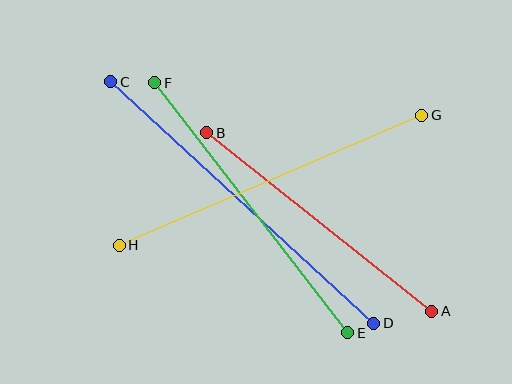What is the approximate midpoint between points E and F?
The midpoint is at approximately (251, 208) pixels.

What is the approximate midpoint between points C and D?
The midpoint is at approximately (242, 203) pixels.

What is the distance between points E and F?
The distance is approximately 316 pixels.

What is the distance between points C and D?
The distance is approximately 357 pixels.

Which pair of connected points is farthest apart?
Points C and D are farthest apart.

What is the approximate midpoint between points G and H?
The midpoint is at approximately (270, 180) pixels.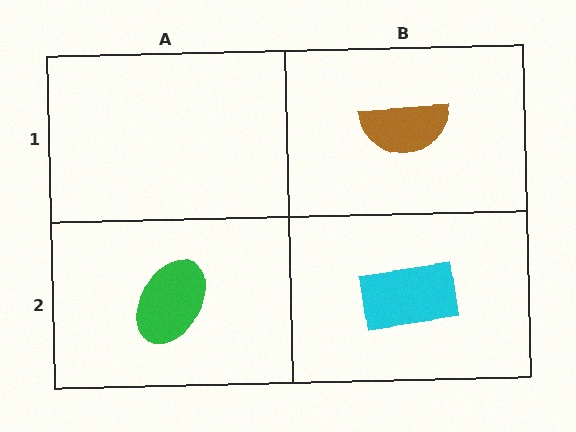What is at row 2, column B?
A cyan rectangle.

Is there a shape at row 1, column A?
No, that cell is empty.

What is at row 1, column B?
A brown semicircle.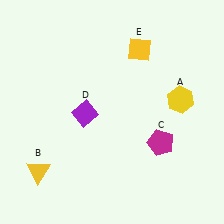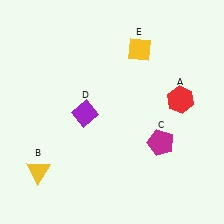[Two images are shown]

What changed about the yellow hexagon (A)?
In Image 1, A is yellow. In Image 2, it changed to red.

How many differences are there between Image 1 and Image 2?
There is 1 difference between the two images.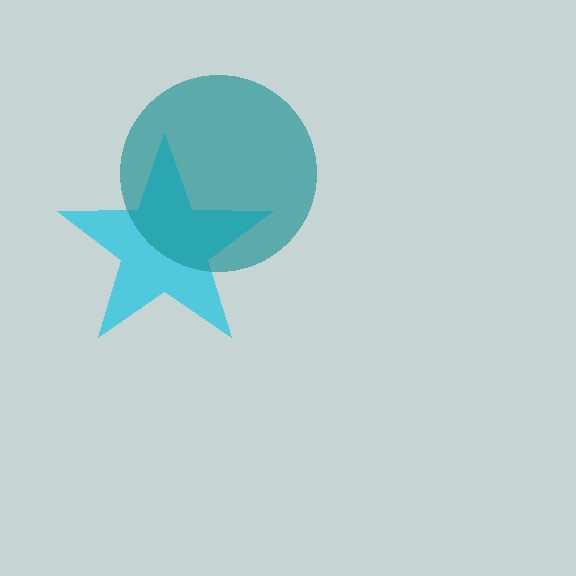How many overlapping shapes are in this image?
There are 2 overlapping shapes in the image.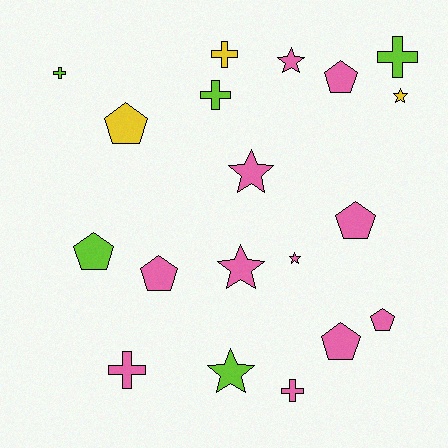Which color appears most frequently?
Pink, with 11 objects.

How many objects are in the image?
There are 19 objects.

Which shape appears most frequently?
Pentagon, with 7 objects.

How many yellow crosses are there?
There is 1 yellow cross.